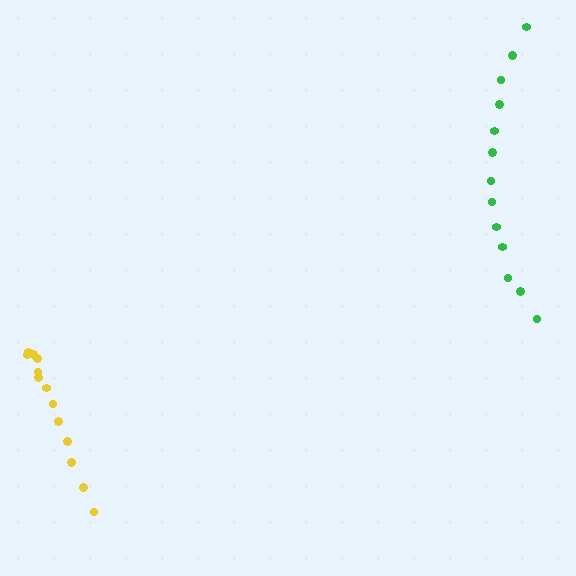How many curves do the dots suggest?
There are 2 distinct paths.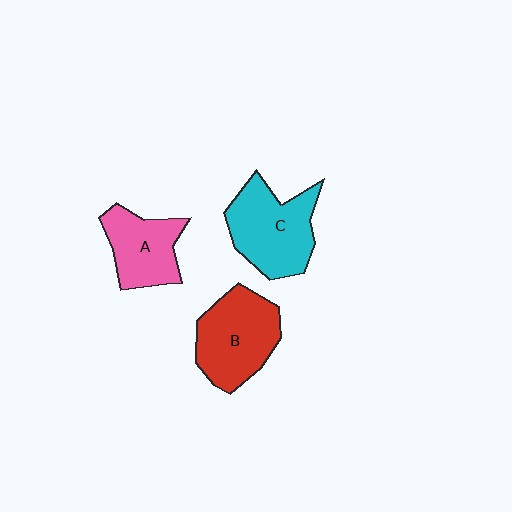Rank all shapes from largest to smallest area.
From largest to smallest: C (cyan), B (red), A (pink).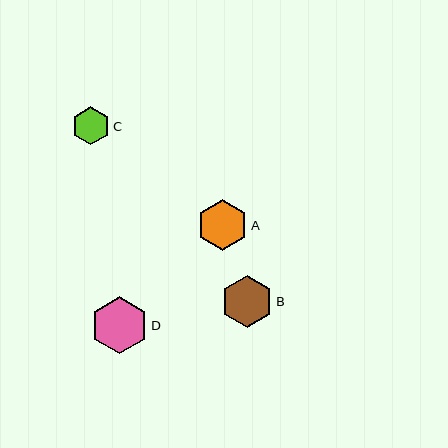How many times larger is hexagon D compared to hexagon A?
Hexagon D is approximately 1.1 times the size of hexagon A.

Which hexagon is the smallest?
Hexagon C is the smallest with a size of approximately 38 pixels.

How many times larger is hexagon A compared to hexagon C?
Hexagon A is approximately 1.4 times the size of hexagon C.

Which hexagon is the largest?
Hexagon D is the largest with a size of approximately 57 pixels.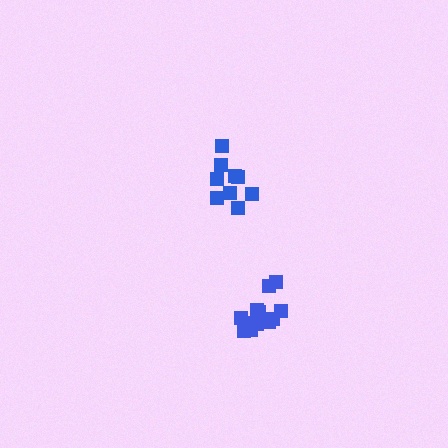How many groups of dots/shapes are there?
There are 2 groups.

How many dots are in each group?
Group 1: 9 dots, Group 2: 12 dots (21 total).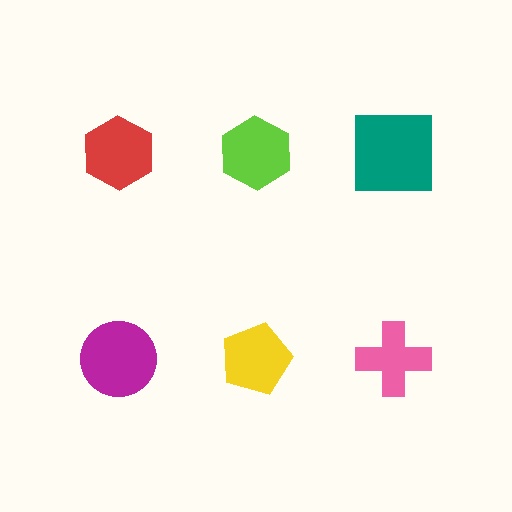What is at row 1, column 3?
A teal square.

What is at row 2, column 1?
A magenta circle.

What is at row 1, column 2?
A lime hexagon.